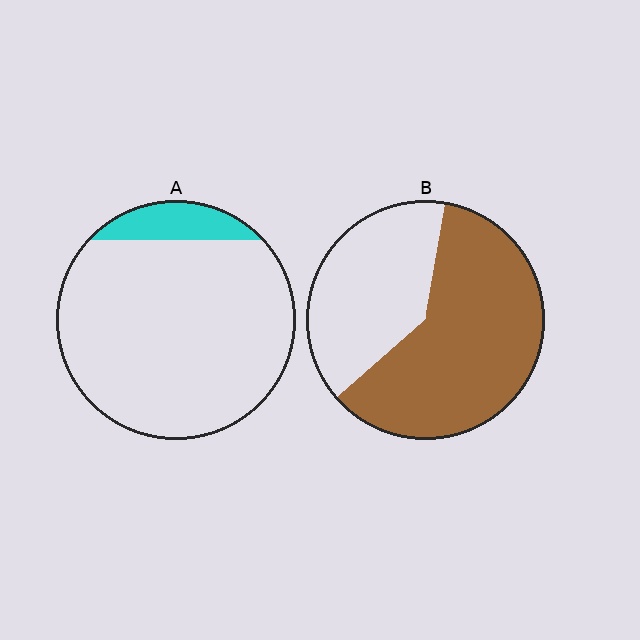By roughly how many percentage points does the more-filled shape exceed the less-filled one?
By roughly 50 percentage points (B over A).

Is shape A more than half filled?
No.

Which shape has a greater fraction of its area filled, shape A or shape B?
Shape B.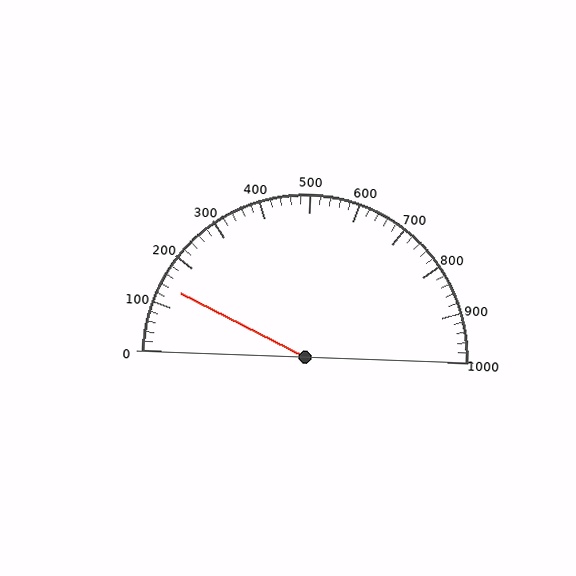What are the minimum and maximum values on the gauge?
The gauge ranges from 0 to 1000.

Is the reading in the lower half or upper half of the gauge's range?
The reading is in the lower half of the range (0 to 1000).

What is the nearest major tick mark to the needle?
The nearest major tick mark is 100.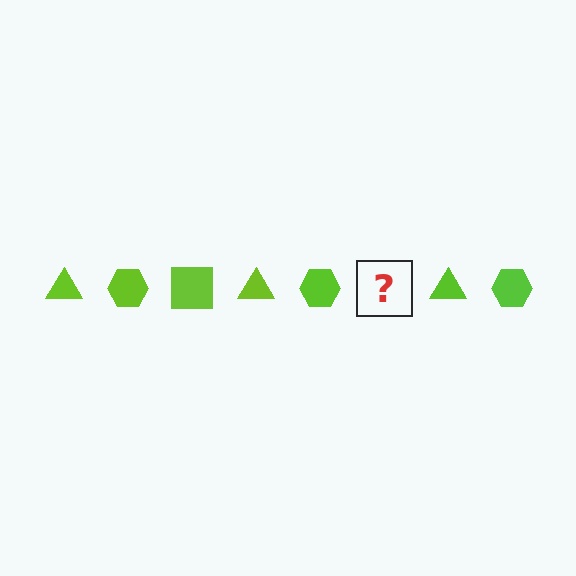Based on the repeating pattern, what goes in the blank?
The blank should be a lime square.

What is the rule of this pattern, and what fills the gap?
The rule is that the pattern cycles through triangle, hexagon, square shapes in lime. The gap should be filled with a lime square.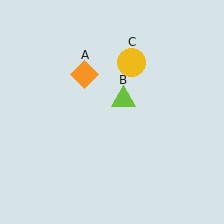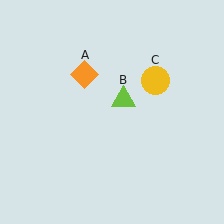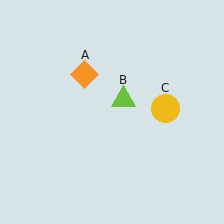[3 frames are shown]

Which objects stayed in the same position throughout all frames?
Orange diamond (object A) and lime triangle (object B) remained stationary.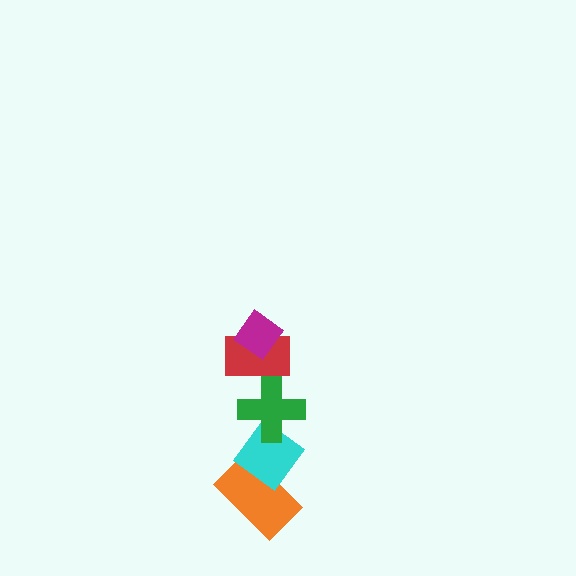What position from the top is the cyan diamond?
The cyan diamond is 4th from the top.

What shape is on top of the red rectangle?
The magenta diamond is on top of the red rectangle.